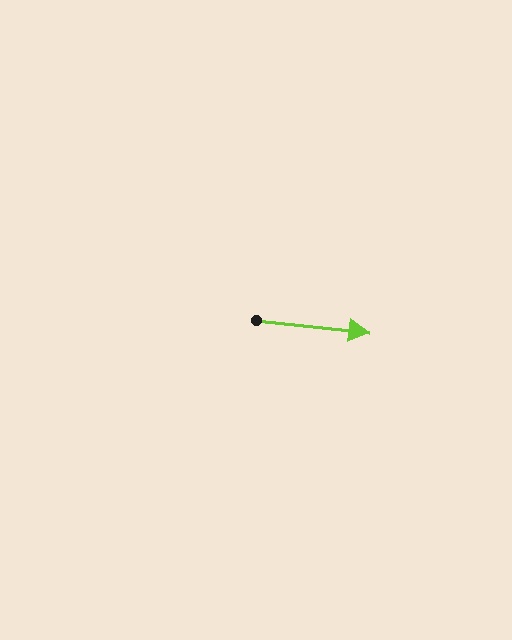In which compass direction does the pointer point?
East.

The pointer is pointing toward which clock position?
Roughly 3 o'clock.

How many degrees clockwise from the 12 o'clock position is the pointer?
Approximately 96 degrees.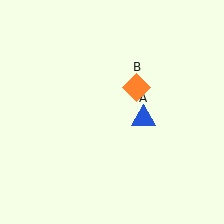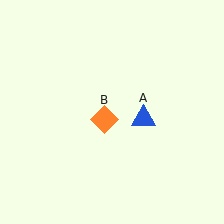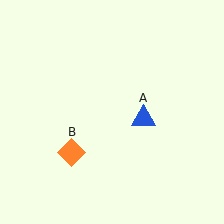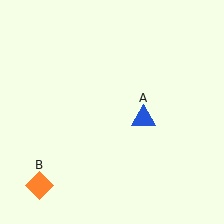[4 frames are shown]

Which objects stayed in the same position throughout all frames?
Blue triangle (object A) remained stationary.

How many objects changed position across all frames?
1 object changed position: orange diamond (object B).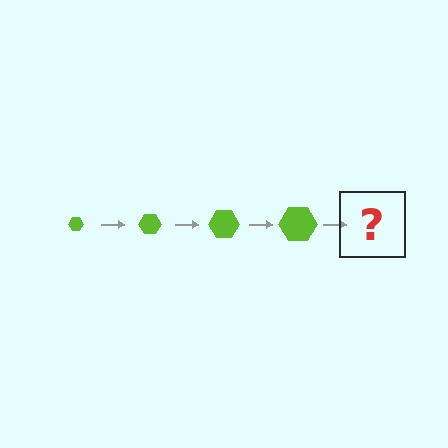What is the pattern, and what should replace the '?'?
The pattern is that the hexagon gets progressively larger each step. The '?' should be a lime hexagon, larger than the previous one.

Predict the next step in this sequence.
The next step is a lime hexagon, larger than the previous one.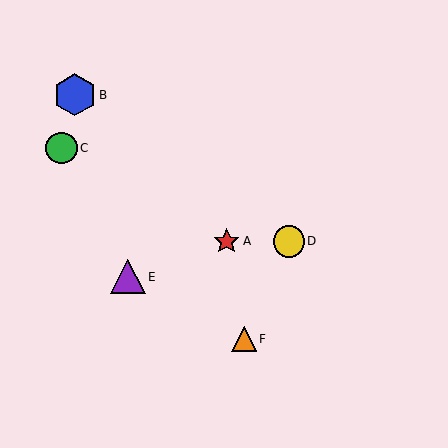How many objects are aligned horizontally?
2 objects (A, D) are aligned horizontally.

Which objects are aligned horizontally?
Objects A, D are aligned horizontally.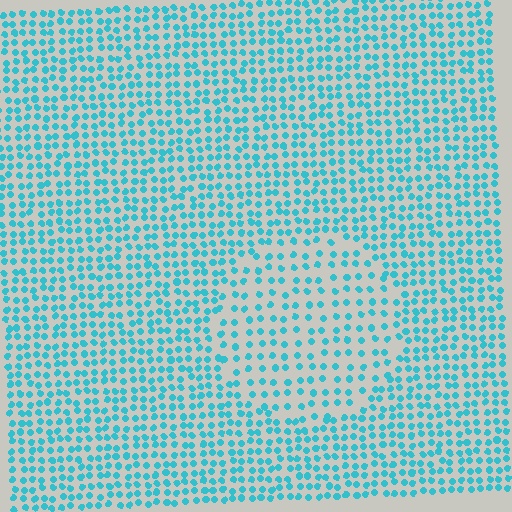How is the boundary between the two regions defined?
The boundary is defined by a change in element density (approximately 1.7x ratio). All elements are the same color, size, and shape.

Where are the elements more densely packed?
The elements are more densely packed outside the circle boundary.